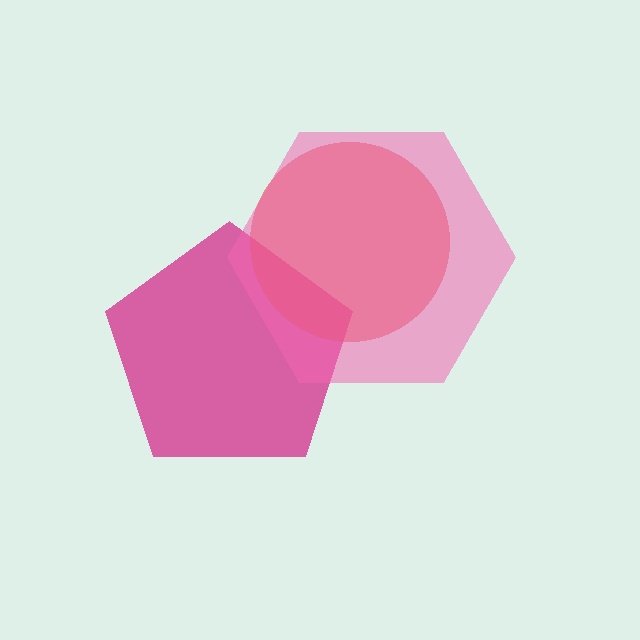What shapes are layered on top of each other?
The layered shapes are: a magenta pentagon, a red circle, a pink hexagon.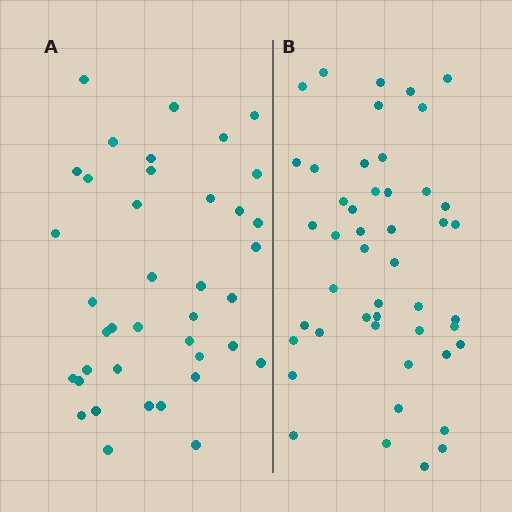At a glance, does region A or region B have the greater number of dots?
Region B (the right region) has more dots.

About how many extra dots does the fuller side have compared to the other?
Region B has roughly 8 or so more dots than region A.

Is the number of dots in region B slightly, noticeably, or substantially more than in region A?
Region B has only slightly more — the two regions are fairly close. The ratio is roughly 1.2 to 1.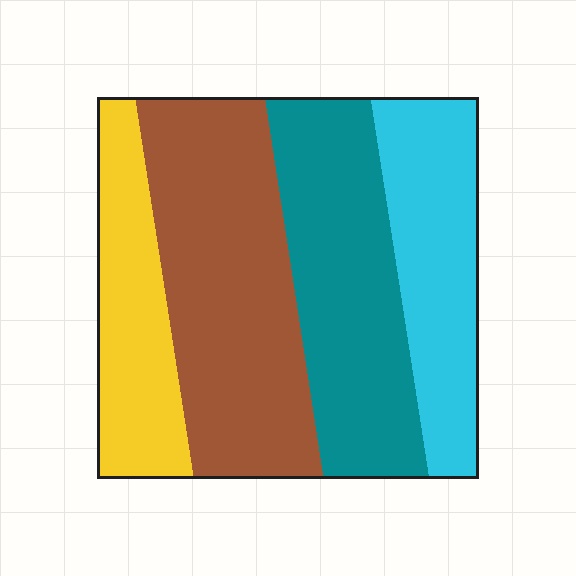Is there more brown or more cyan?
Brown.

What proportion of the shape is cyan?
Cyan covers about 20% of the shape.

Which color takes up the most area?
Brown, at roughly 35%.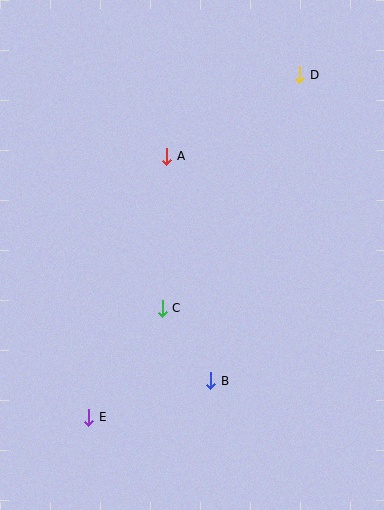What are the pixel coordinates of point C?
Point C is at (162, 308).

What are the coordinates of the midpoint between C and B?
The midpoint between C and B is at (187, 344).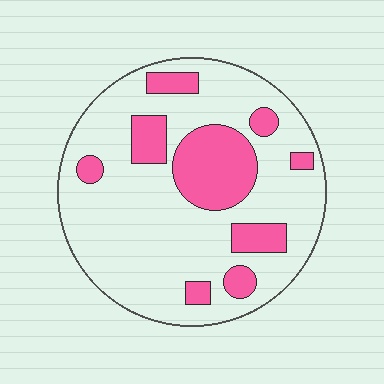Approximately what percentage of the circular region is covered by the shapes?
Approximately 25%.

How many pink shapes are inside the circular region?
9.